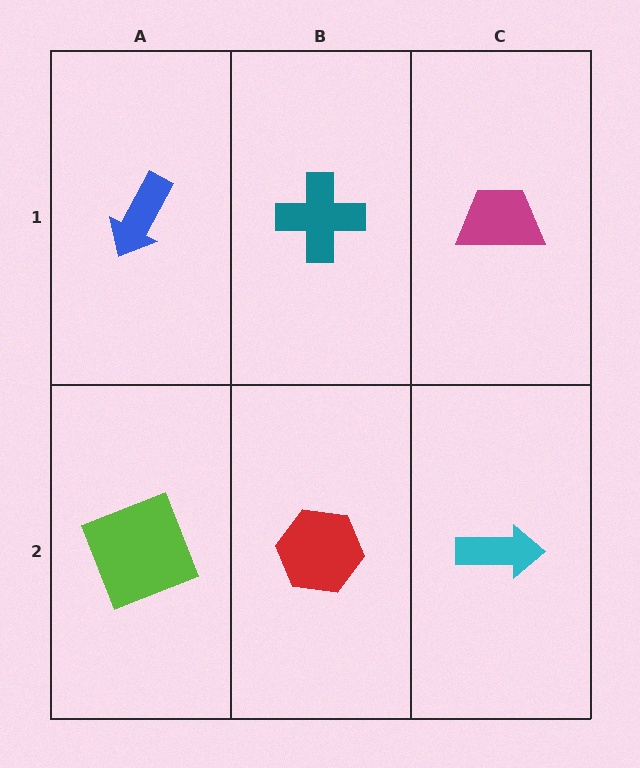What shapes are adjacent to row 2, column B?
A teal cross (row 1, column B), a lime square (row 2, column A), a cyan arrow (row 2, column C).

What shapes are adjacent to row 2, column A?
A blue arrow (row 1, column A), a red hexagon (row 2, column B).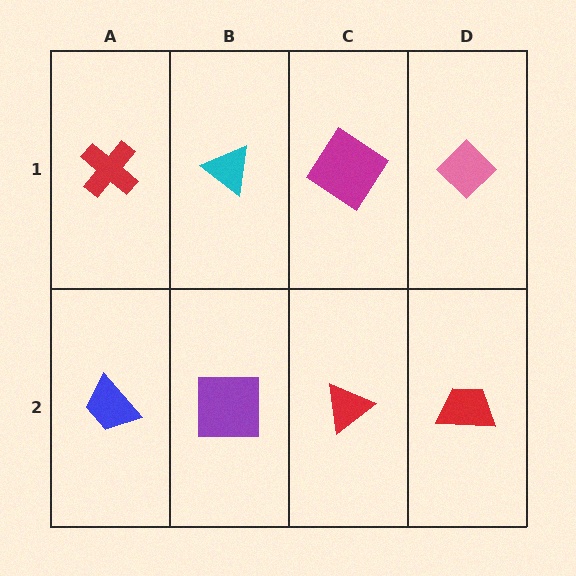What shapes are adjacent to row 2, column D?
A pink diamond (row 1, column D), a red triangle (row 2, column C).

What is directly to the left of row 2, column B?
A blue trapezoid.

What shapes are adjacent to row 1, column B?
A purple square (row 2, column B), a red cross (row 1, column A), a magenta diamond (row 1, column C).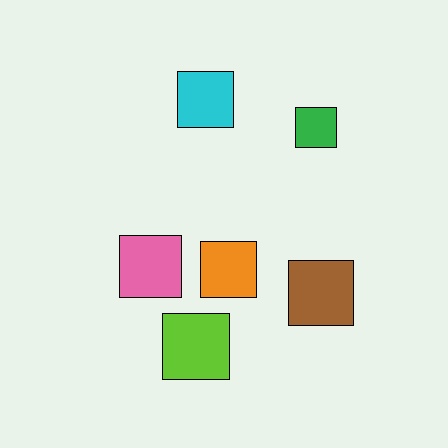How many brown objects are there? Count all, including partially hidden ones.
There is 1 brown object.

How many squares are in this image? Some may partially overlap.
There are 6 squares.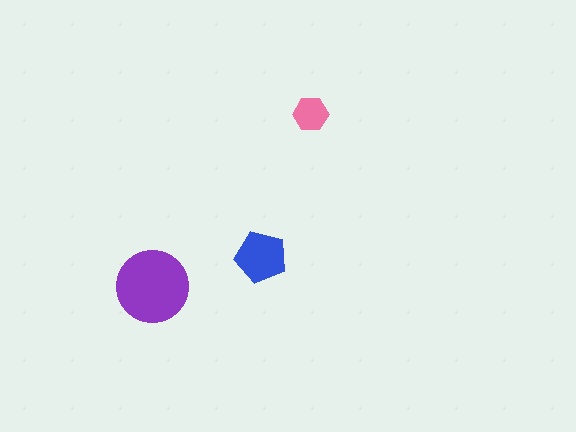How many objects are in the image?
There are 3 objects in the image.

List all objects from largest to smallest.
The purple circle, the blue pentagon, the pink hexagon.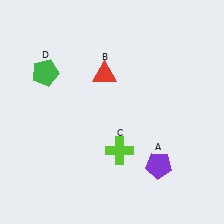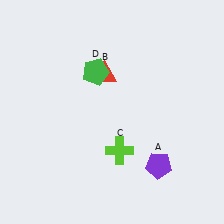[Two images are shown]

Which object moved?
The green pentagon (D) moved right.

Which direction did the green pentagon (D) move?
The green pentagon (D) moved right.